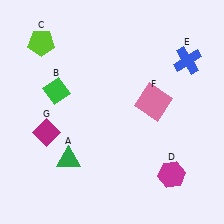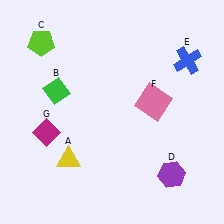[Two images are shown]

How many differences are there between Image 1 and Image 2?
There are 2 differences between the two images.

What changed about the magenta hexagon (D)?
In Image 1, D is magenta. In Image 2, it changed to purple.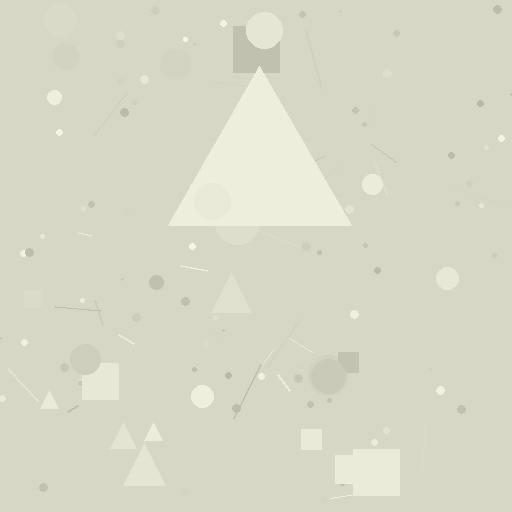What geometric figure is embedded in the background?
A triangle is embedded in the background.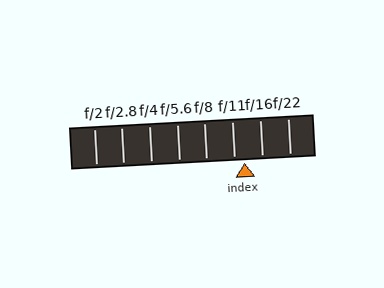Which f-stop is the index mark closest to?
The index mark is closest to f/11.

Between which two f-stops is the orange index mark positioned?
The index mark is between f/11 and f/16.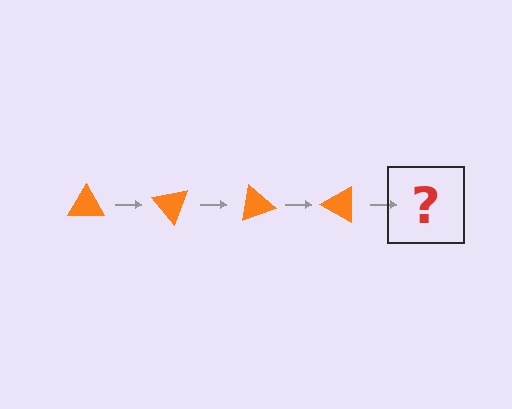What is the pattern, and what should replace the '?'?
The pattern is that the triangle rotates 50 degrees each step. The '?' should be an orange triangle rotated 200 degrees.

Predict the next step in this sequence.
The next step is an orange triangle rotated 200 degrees.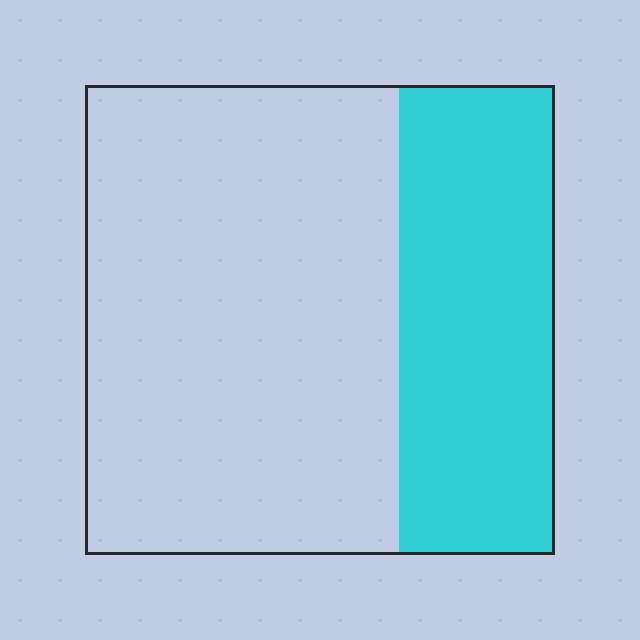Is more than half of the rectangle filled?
No.